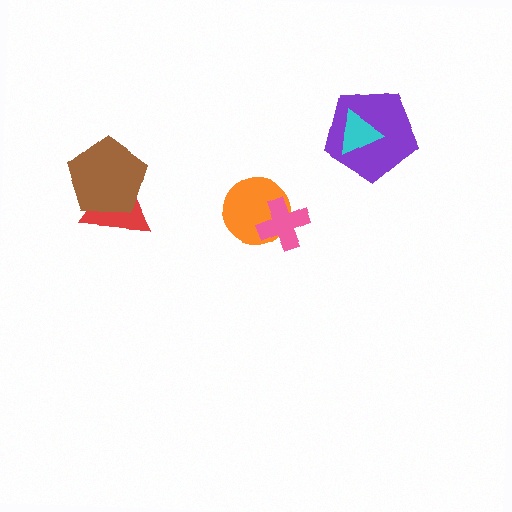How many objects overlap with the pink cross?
1 object overlaps with the pink cross.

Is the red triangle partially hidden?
Yes, it is partially covered by another shape.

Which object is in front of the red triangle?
The brown pentagon is in front of the red triangle.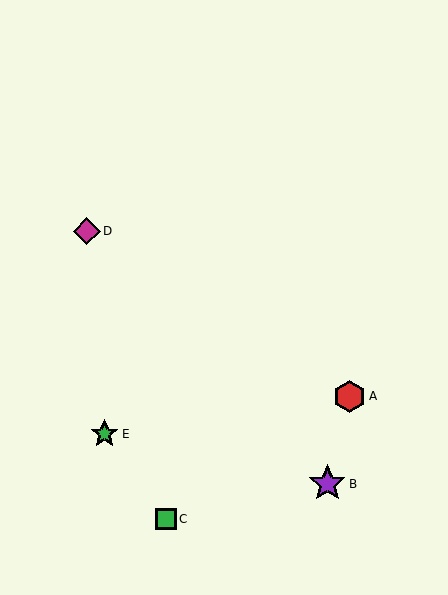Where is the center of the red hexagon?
The center of the red hexagon is at (350, 396).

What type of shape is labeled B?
Shape B is a purple star.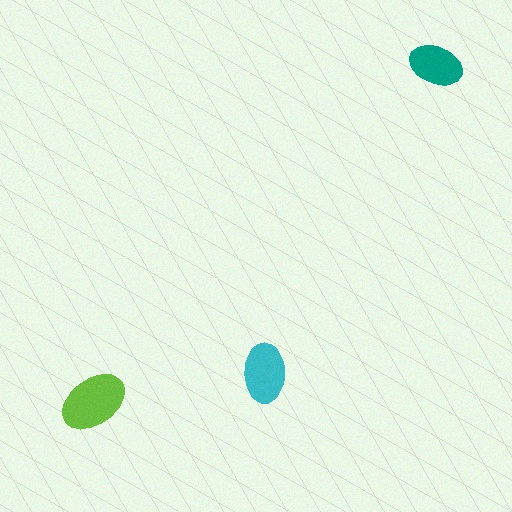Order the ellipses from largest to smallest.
the lime one, the cyan one, the teal one.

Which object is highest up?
The teal ellipse is topmost.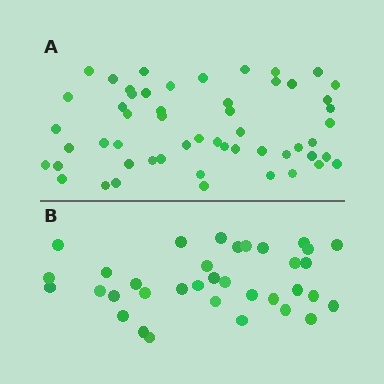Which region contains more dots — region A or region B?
Region A (the top region) has more dots.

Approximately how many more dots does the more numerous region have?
Region A has approximately 20 more dots than region B.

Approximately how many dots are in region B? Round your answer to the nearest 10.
About 40 dots. (The exact count is 35, which rounds to 40.)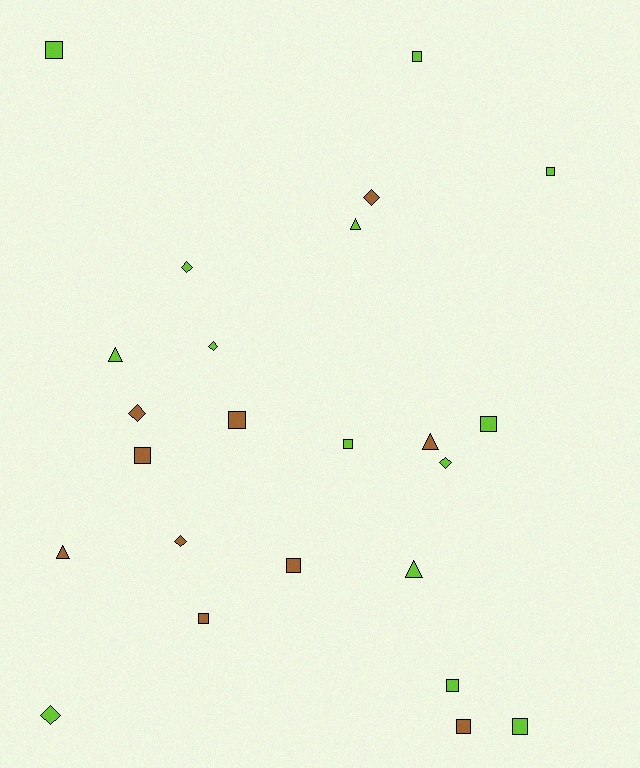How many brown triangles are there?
There are 2 brown triangles.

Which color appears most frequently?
Lime, with 14 objects.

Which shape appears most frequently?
Square, with 12 objects.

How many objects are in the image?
There are 24 objects.